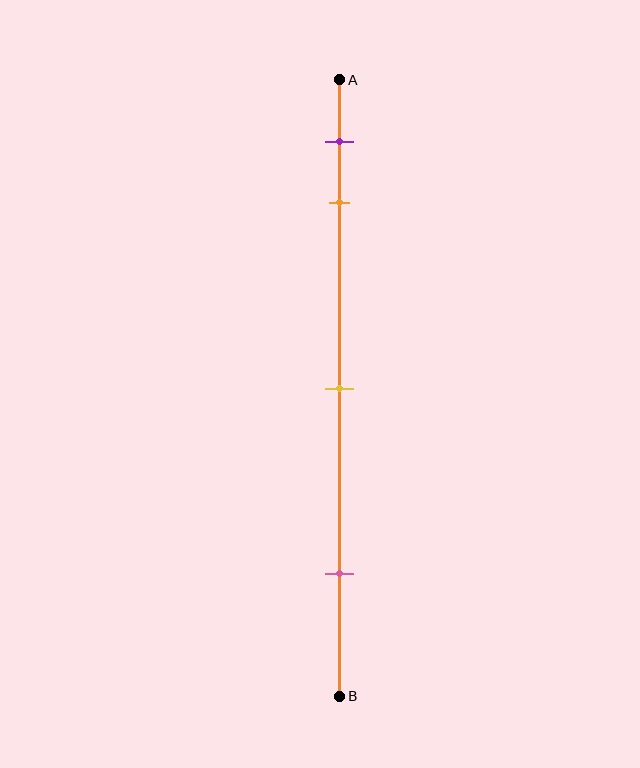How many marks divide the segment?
There are 4 marks dividing the segment.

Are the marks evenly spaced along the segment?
No, the marks are not evenly spaced.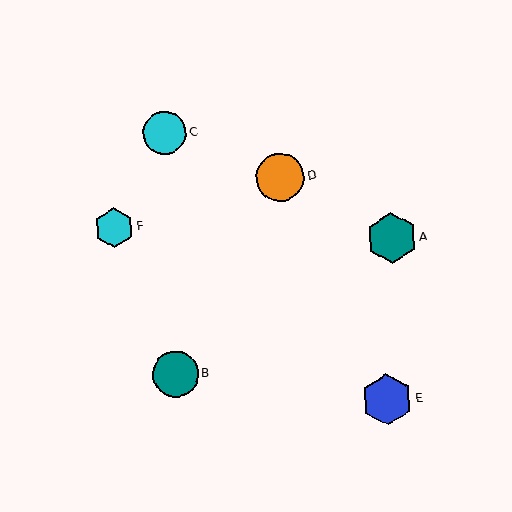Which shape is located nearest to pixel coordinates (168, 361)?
The teal circle (labeled B) at (175, 374) is nearest to that location.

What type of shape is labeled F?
Shape F is a cyan hexagon.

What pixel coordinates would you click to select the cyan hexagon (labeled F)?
Click at (114, 227) to select the cyan hexagon F.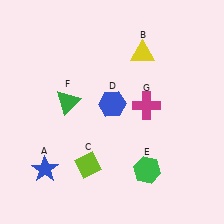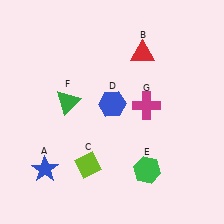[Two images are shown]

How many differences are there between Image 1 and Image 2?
There is 1 difference between the two images.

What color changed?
The triangle (B) changed from yellow in Image 1 to red in Image 2.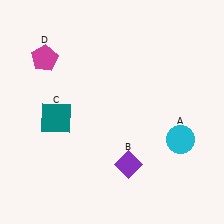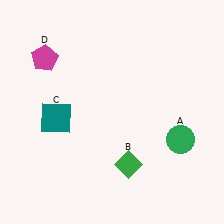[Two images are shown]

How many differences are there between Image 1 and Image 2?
There are 2 differences between the two images.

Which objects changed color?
A changed from cyan to green. B changed from purple to green.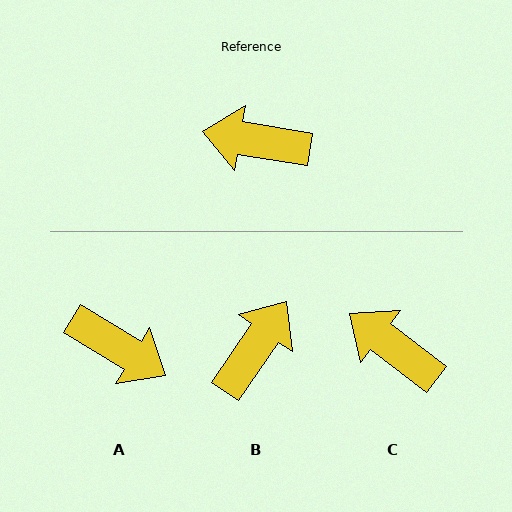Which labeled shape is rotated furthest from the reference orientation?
A, about 158 degrees away.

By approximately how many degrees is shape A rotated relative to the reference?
Approximately 158 degrees counter-clockwise.